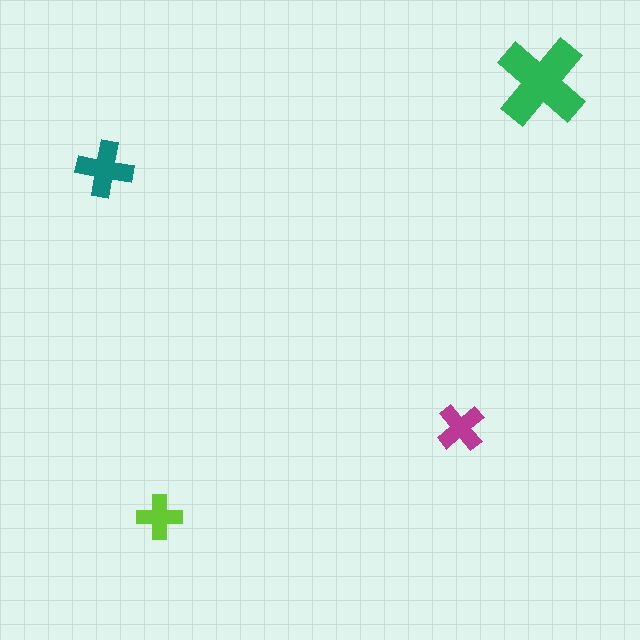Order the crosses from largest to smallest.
the green one, the teal one, the magenta one, the lime one.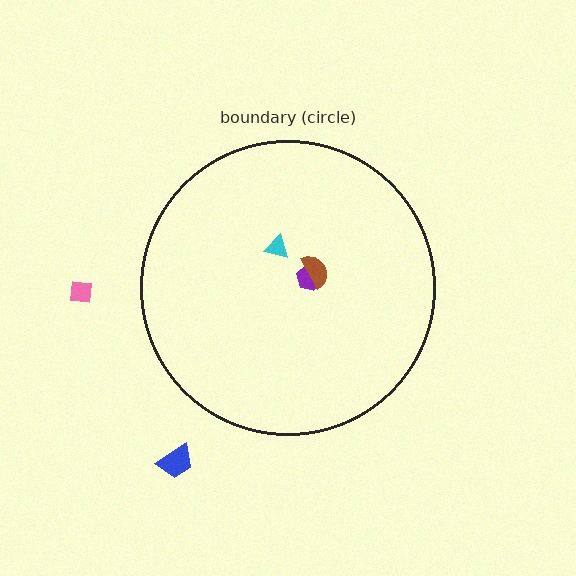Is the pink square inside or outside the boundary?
Outside.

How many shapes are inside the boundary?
3 inside, 2 outside.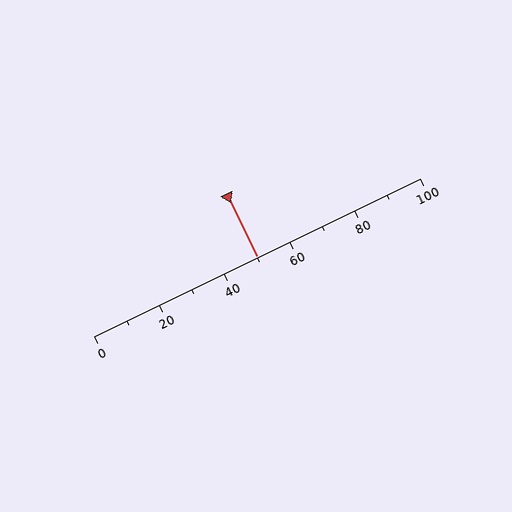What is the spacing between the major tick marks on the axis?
The major ticks are spaced 20 apart.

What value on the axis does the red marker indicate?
The marker indicates approximately 50.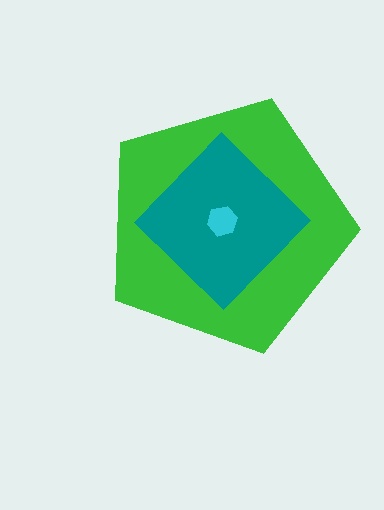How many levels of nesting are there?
3.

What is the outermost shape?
The green pentagon.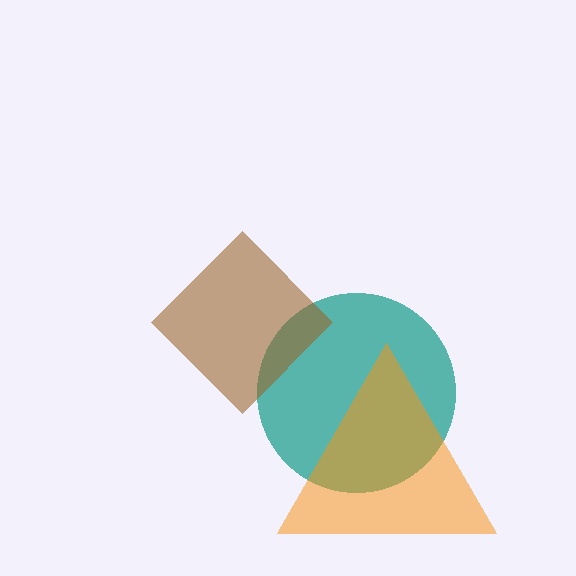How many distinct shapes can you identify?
There are 3 distinct shapes: a teal circle, an orange triangle, a brown diamond.